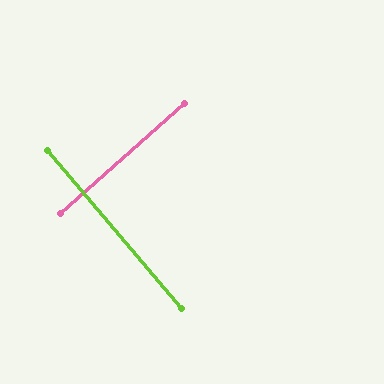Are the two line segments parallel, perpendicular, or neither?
Perpendicular — they meet at approximately 89°.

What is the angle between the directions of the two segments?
Approximately 89 degrees.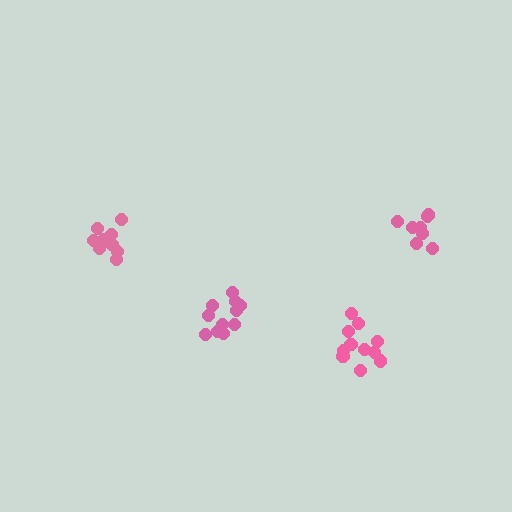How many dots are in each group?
Group 1: 11 dots, Group 2: 11 dots, Group 3: 8 dots, Group 4: 10 dots (40 total).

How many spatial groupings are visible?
There are 4 spatial groupings.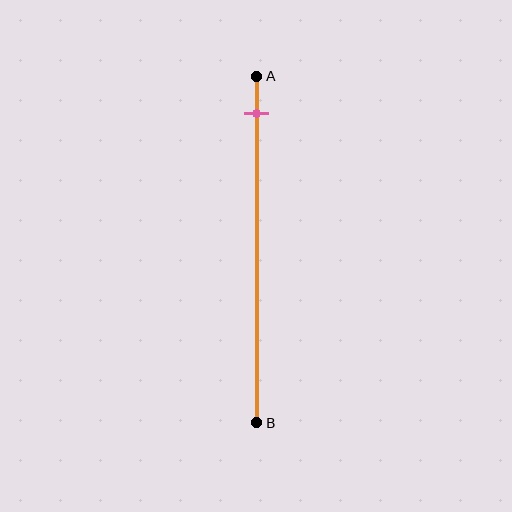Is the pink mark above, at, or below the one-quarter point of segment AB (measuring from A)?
The pink mark is above the one-quarter point of segment AB.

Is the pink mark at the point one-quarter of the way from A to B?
No, the mark is at about 10% from A, not at the 25% one-quarter point.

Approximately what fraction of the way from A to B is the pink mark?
The pink mark is approximately 10% of the way from A to B.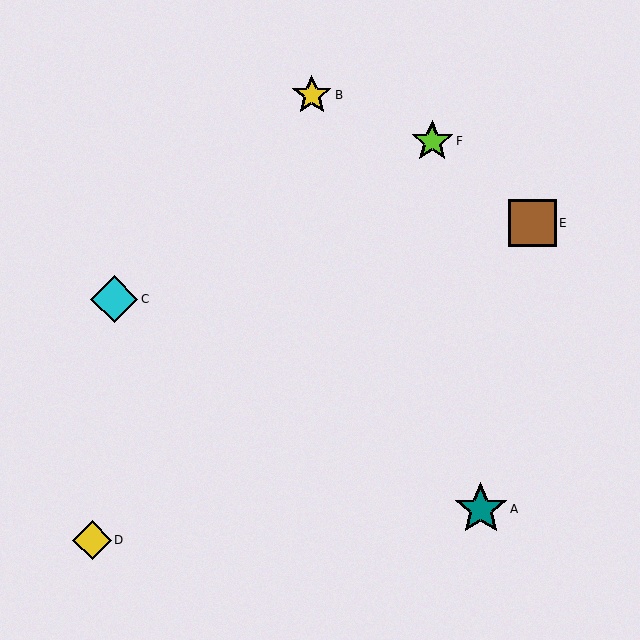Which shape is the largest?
The teal star (labeled A) is the largest.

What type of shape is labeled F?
Shape F is a lime star.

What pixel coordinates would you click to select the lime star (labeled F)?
Click at (432, 141) to select the lime star F.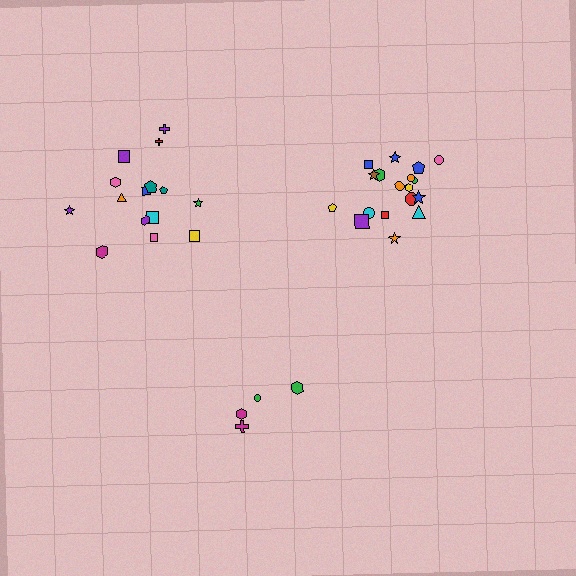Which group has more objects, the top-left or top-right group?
The top-right group.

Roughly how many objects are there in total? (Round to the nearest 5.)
Roughly 35 objects in total.